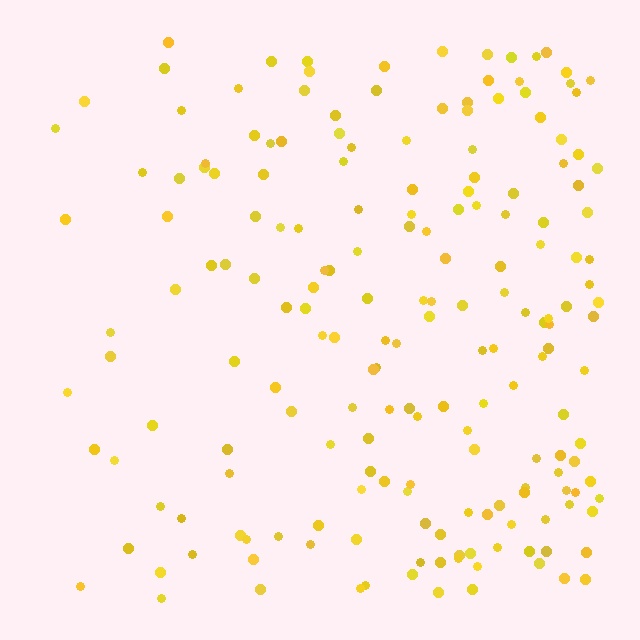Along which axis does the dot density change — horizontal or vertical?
Horizontal.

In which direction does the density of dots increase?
From left to right, with the right side densest.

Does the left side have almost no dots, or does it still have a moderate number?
Still a moderate number, just noticeably fewer than the right.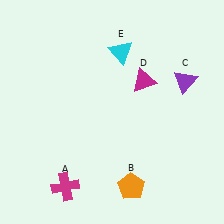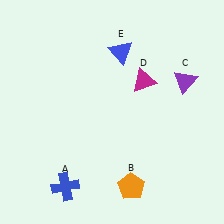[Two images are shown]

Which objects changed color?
A changed from magenta to blue. E changed from cyan to blue.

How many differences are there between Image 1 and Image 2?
There are 2 differences between the two images.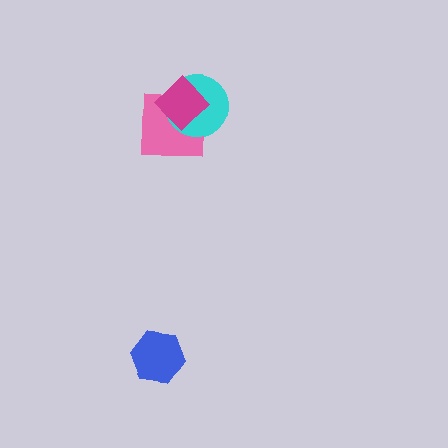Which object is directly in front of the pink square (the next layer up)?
The cyan circle is directly in front of the pink square.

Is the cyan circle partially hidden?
Yes, it is partially covered by another shape.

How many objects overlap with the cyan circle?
2 objects overlap with the cyan circle.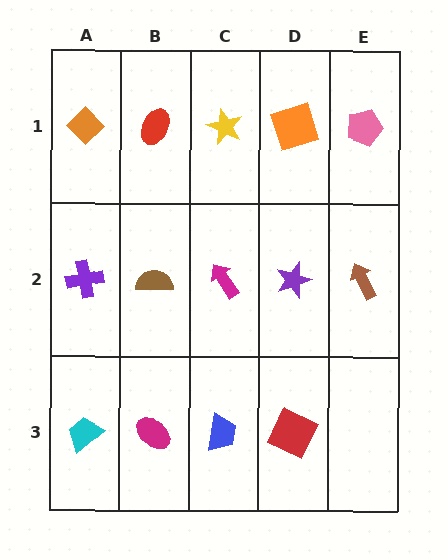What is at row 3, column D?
A red square.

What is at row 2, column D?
A purple star.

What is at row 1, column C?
A yellow star.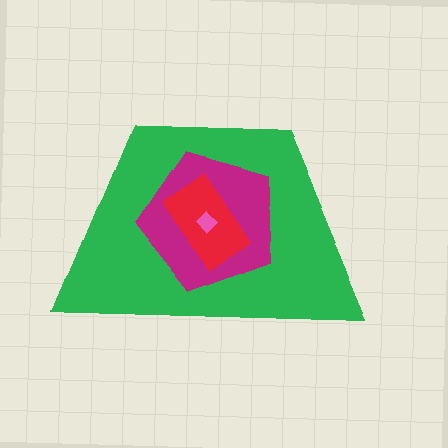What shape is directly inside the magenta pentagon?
The red rectangle.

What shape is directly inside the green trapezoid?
The magenta pentagon.